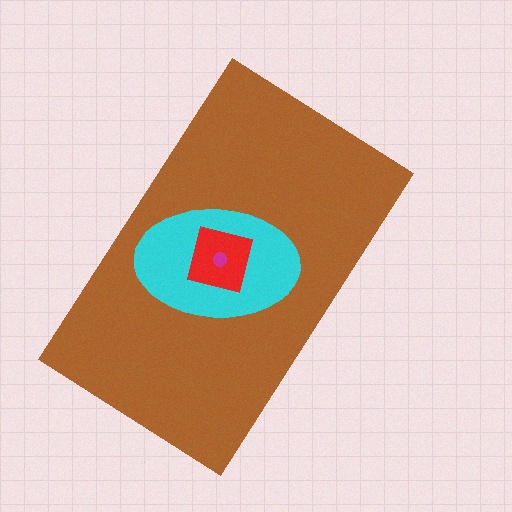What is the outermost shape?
The brown rectangle.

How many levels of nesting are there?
4.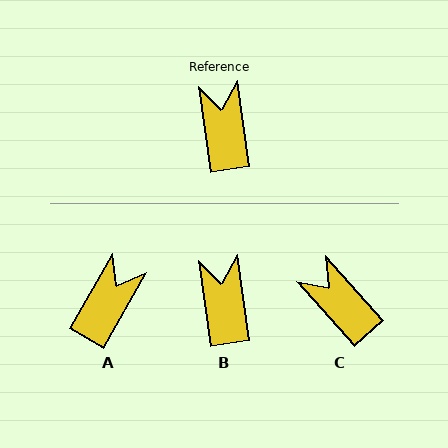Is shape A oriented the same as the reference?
No, it is off by about 38 degrees.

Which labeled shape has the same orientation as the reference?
B.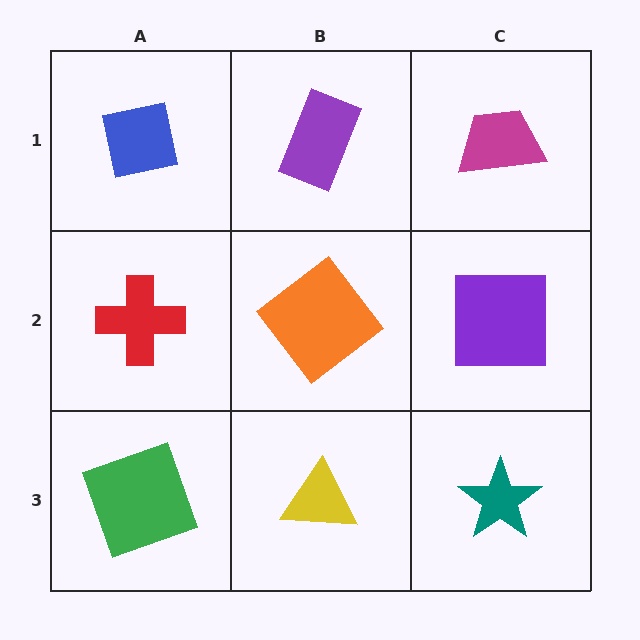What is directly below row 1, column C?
A purple square.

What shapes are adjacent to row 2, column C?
A magenta trapezoid (row 1, column C), a teal star (row 3, column C), an orange diamond (row 2, column B).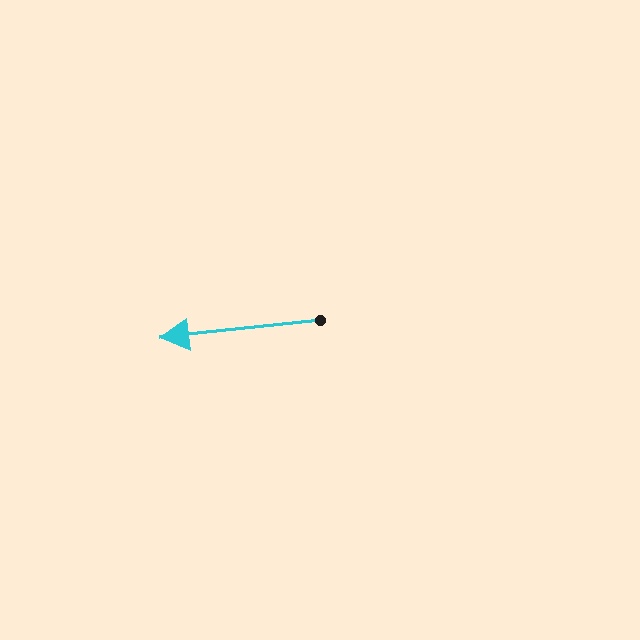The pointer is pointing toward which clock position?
Roughly 9 o'clock.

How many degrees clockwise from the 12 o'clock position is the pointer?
Approximately 264 degrees.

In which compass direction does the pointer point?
West.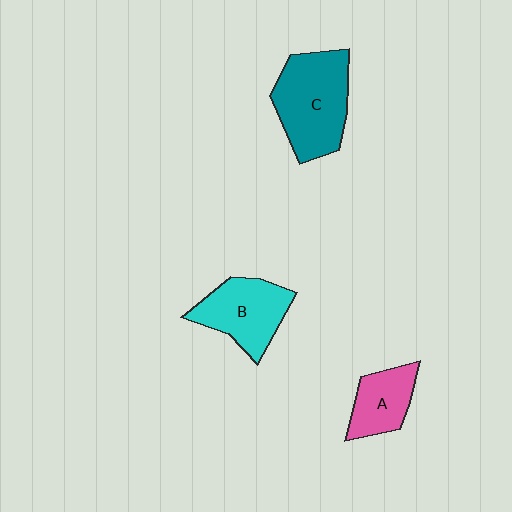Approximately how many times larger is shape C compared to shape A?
Approximately 1.8 times.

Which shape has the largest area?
Shape C (teal).